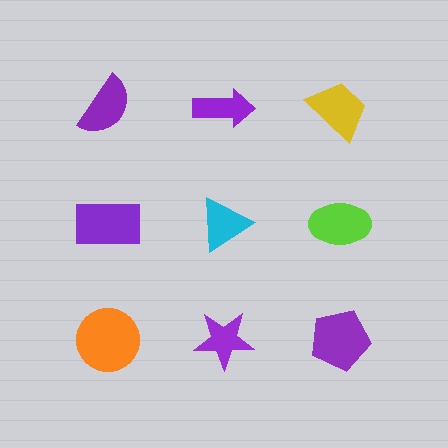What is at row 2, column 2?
A cyan triangle.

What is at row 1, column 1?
A purple semicircle.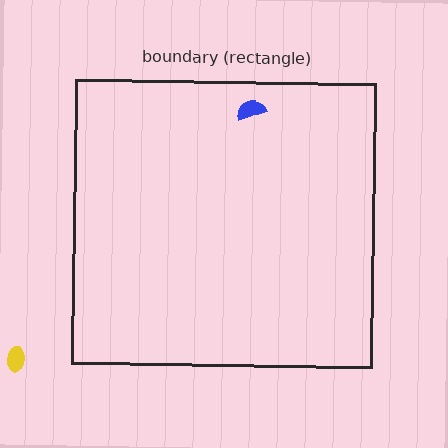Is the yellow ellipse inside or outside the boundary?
Outside.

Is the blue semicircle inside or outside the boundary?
Inside.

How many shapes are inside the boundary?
1 inside, 1 outside.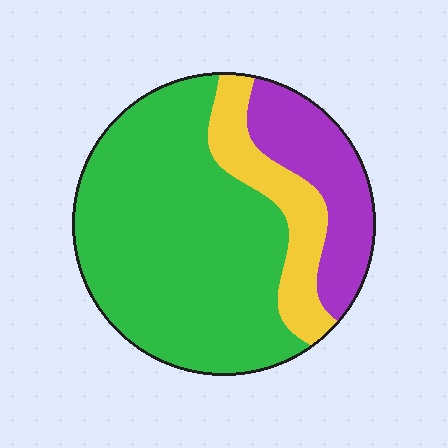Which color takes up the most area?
Green, at roughly 65%.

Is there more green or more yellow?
Green.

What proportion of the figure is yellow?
Yellow covers 16% of the figure.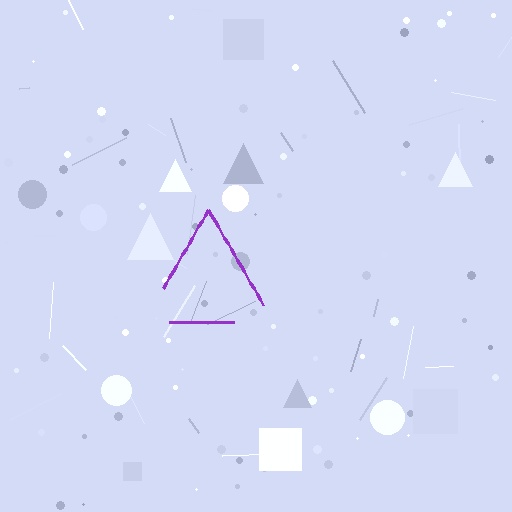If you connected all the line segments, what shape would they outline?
They would outline a triangle.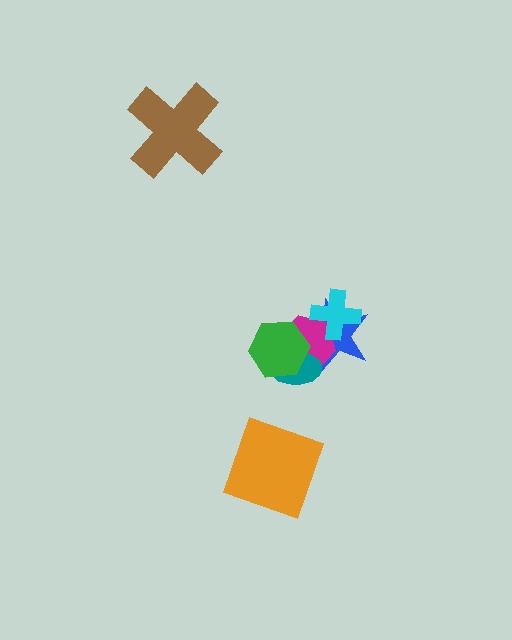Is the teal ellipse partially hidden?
Yes, it is partially covered by another shape.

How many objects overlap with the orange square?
0 objects overlap with the orange square.